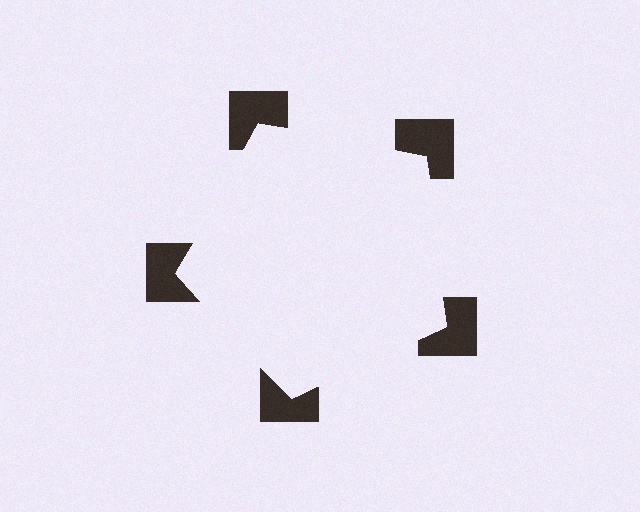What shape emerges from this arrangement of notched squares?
An illusory pentagon — its edges are inferred from the aligned wedge cuts in the notched squares, not physically drawn.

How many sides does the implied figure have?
5 sides.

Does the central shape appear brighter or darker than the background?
It typically appears slightly brighter than the background, even though no actual brightness change is drawn.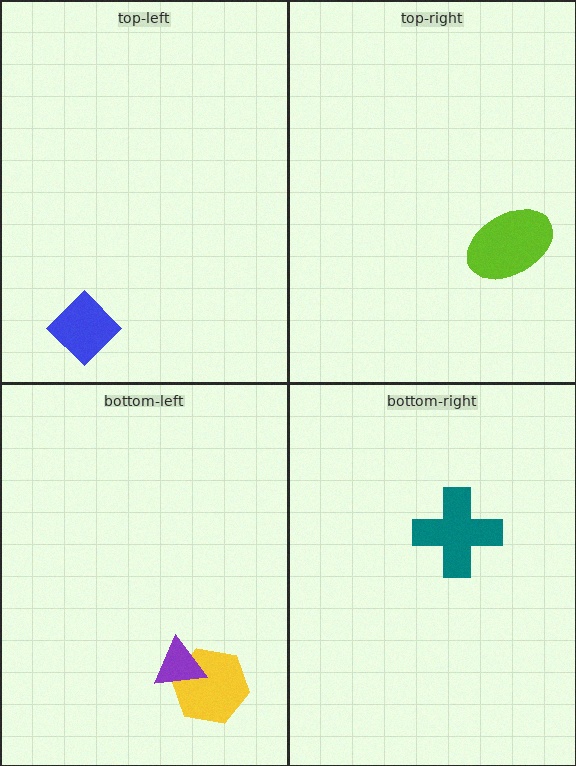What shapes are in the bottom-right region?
The teal cross.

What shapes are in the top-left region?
The blue diamond.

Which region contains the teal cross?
The bottom-right region.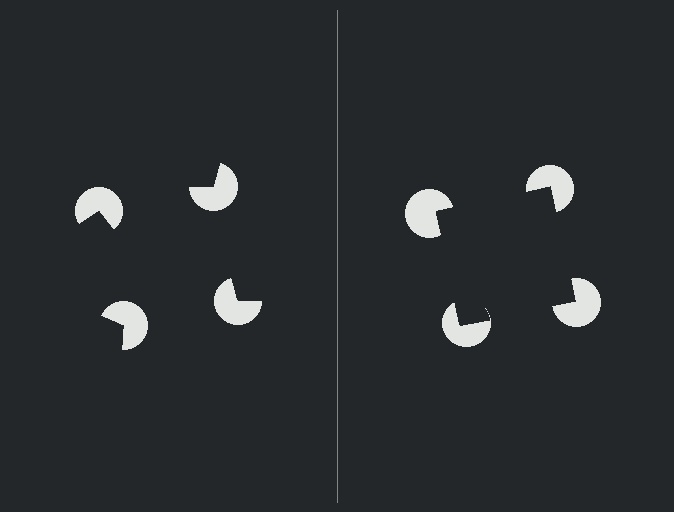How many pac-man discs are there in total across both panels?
8 — 4 on each side.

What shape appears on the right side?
An illusory square.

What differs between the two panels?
The pac-man discs are positioned identically on both sides; only the wedge orientations differ. On the right they align to a square; on the left they are misaligned.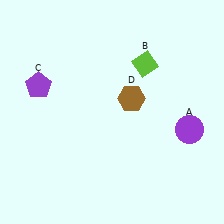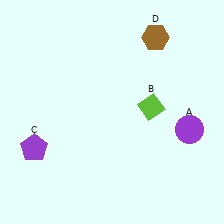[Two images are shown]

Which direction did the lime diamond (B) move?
The lime diamond (B) moved down.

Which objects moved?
The objects that moved are: the lime diamond (B), the purple pentagon (C), the brown hexagon (D).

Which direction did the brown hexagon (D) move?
The brown hexagon (D) moved up.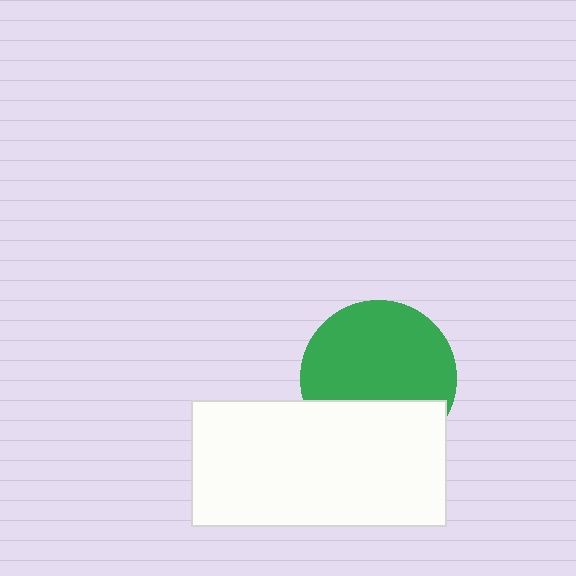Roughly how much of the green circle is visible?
Most of it is visible (roughly 67%).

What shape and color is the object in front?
The object in front is a white rectangle.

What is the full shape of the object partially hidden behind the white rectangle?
The partially hidden object is a green circle.